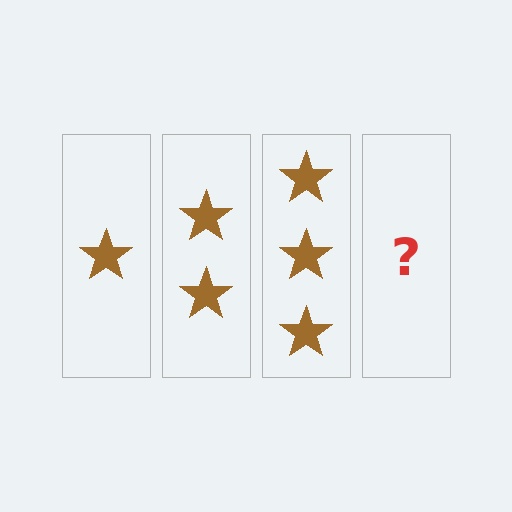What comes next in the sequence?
The next element should be 4 stars.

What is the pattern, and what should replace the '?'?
The pattern is that each step adds one more star. The '?' should be 4 stars.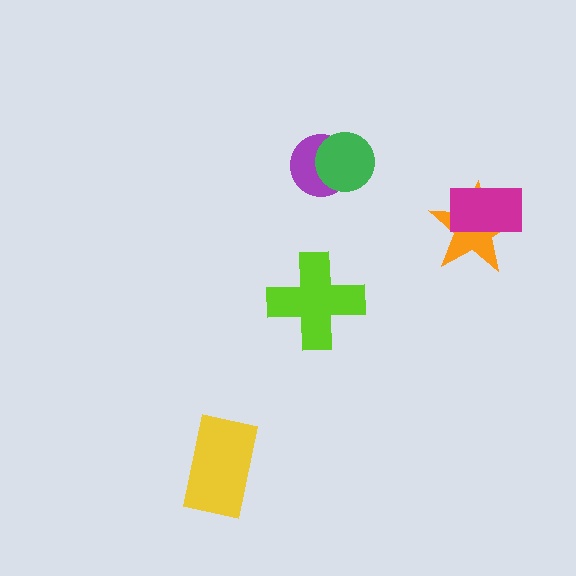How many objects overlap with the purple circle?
1 object overlaps with the purple circle.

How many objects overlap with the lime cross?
0 objects overlap with the lime cross.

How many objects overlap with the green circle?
1 object overlaps with the green circle.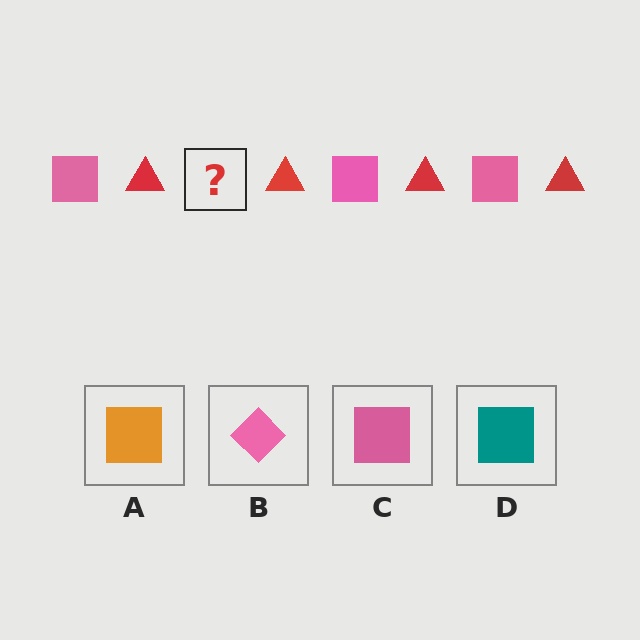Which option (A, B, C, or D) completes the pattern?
C.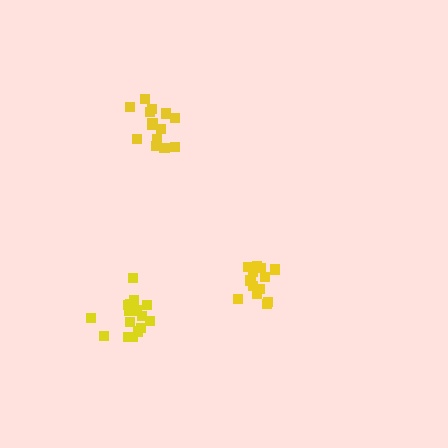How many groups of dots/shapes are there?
There are 3 groups.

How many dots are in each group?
Group 1: 13 dots, Group 2: 14 dots, Group 3: 17 dots (44 total).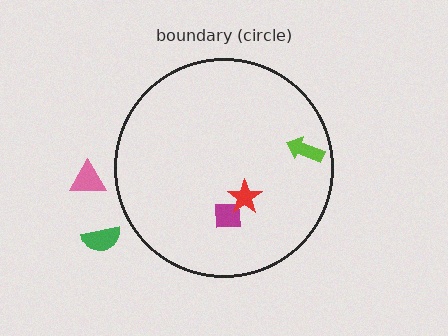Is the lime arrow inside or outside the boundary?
Inside.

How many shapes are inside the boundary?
3 inside, 2 outside.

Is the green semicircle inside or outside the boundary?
Outside.